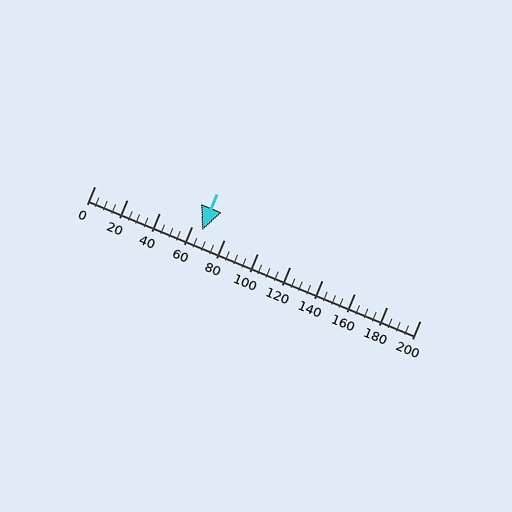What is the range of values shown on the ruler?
The ruler shows values from 0 to 200.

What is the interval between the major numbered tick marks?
The major tick marks are spaced 20 units apart.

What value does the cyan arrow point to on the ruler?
The cyan arrow points to approximately 66.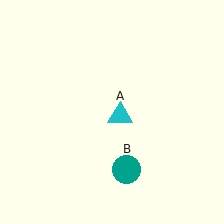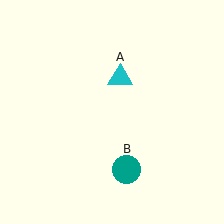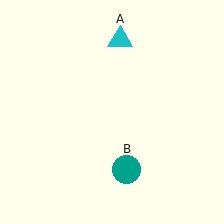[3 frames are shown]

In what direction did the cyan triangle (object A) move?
The cyan triangle (object A) moved up.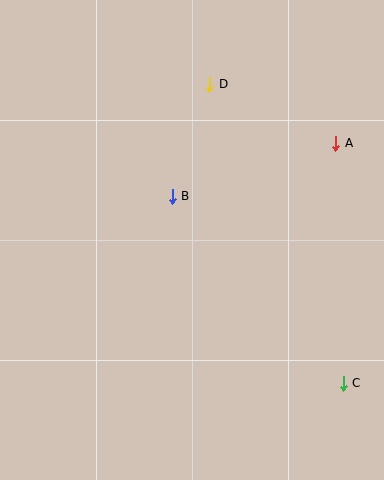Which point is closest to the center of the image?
Point B at (172, 196) is closest to the center.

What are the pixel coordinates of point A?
Point A is at (336, 143).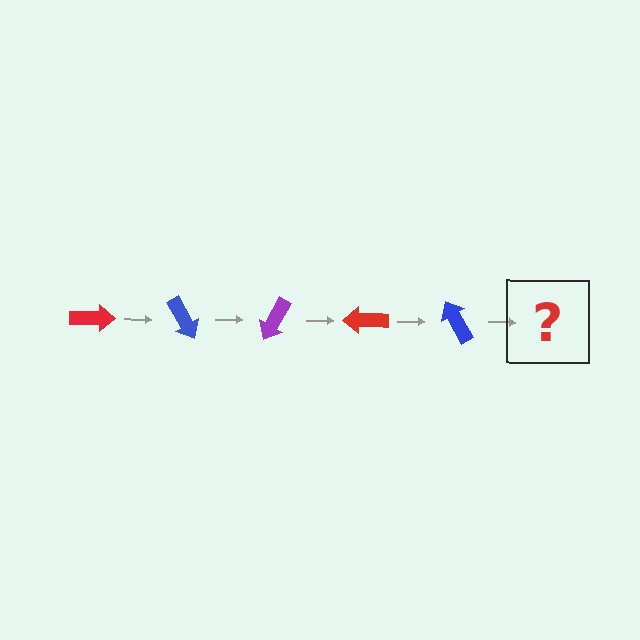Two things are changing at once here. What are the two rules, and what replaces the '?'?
The two rules are that it rotates 60 degrees each step and the color cycles through red, blue, and purple. The '?' should be a purple arrow, rotated 300 degrees from the start.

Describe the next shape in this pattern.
It should be a purple arrow, rotated 300 degrees from the start.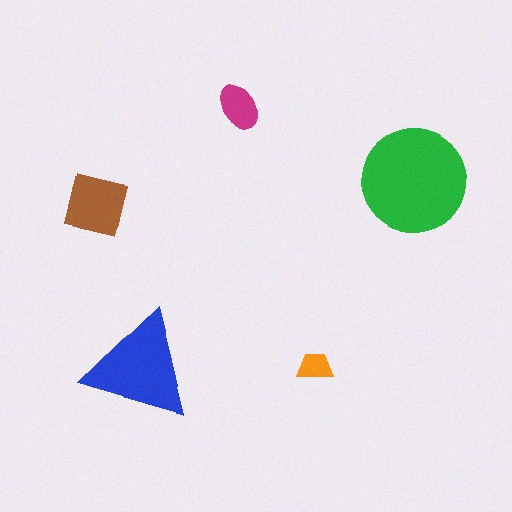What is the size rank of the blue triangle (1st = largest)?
2nd.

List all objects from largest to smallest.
The green circle, the blue triangle, the brown square, the magenta ellipse, the orange trapezoid.